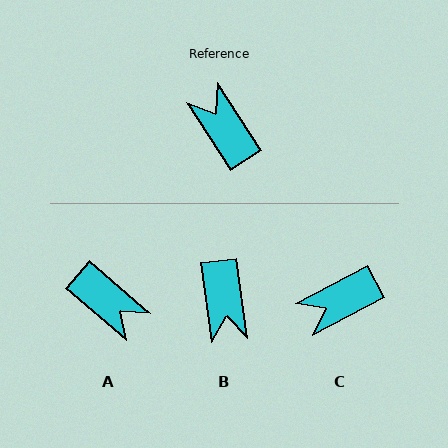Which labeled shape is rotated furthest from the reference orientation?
A, about 164 degrees away.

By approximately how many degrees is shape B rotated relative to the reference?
Approximately 154 degrees counter-clockwise.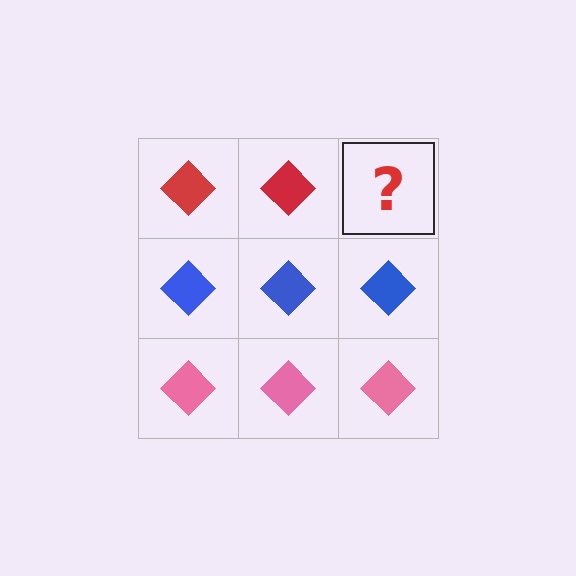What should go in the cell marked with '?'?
The missing cell should contain a red diamond.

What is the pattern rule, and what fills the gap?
The rule is that each row has a consistent color. The gap should be filled with a red diamond.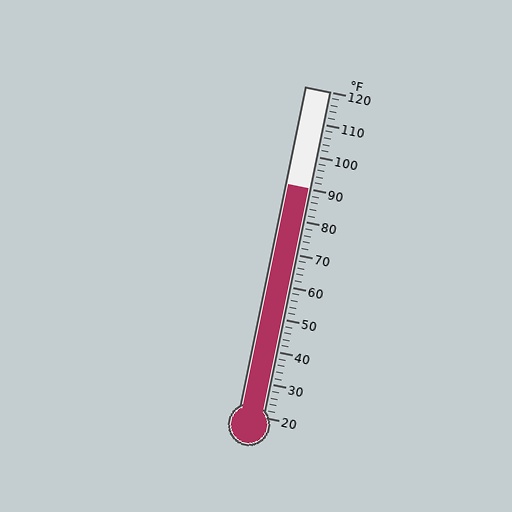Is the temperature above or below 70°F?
The temperature is above 70°F.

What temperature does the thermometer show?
The thermometer shows approximately 90°F.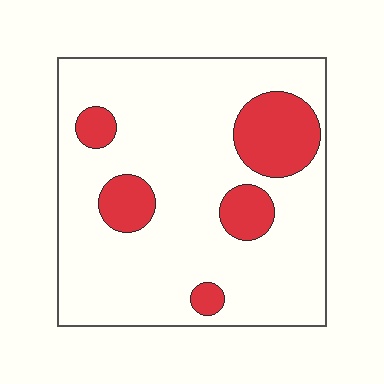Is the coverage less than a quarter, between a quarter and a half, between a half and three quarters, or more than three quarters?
Less than a quarter.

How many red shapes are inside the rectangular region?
5.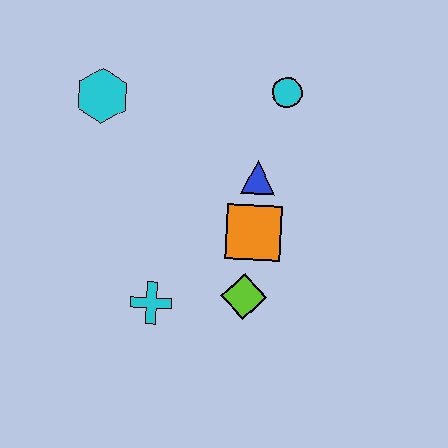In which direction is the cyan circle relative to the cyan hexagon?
The cyan circle is to the right of the cyan hexagon.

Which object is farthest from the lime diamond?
The cyan hexagon is farthest from the lime diamond.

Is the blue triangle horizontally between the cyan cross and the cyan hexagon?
No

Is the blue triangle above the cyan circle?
No